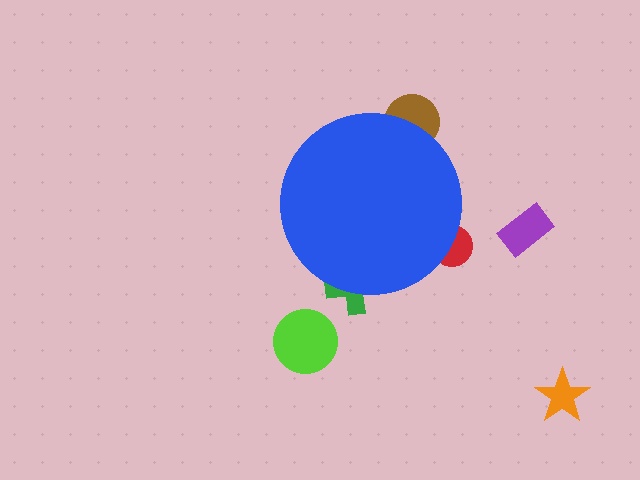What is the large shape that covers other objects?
A blue circle.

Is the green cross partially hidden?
Yes, the green cross is partially hidden behind the blue circle.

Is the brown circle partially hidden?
Yes, the brown circle is partially hidden behind the blue circle.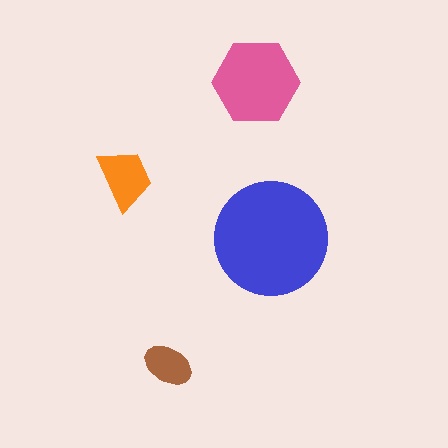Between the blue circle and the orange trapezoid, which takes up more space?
The blue circle.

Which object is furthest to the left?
The orange trapezoid is leftmost.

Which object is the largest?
The blue circle.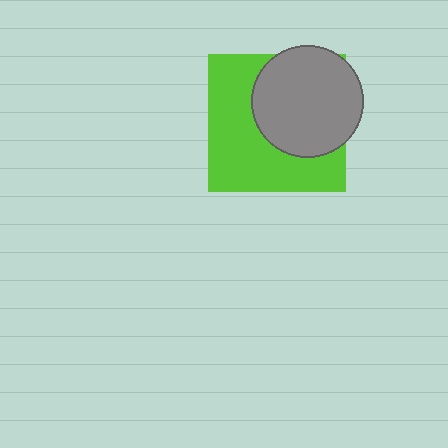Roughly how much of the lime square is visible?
About half of it is visible (roughly 55%).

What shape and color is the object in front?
The object in front is a gray circle.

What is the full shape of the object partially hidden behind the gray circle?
The partially hidden object is a lime square.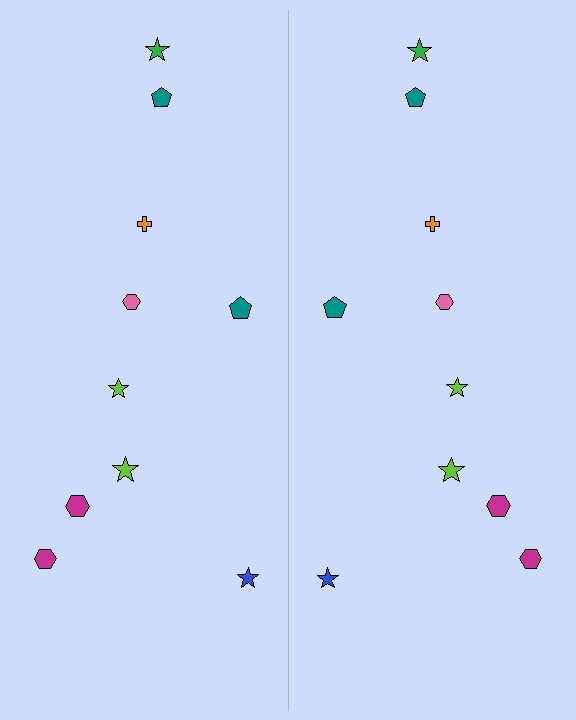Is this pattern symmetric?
Yes, this pattern has bilateral (reflection) symmetry.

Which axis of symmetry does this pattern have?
The pattern has a vertical axis of symmetry running through the center of the image.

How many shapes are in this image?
There are 20 shapes in this image.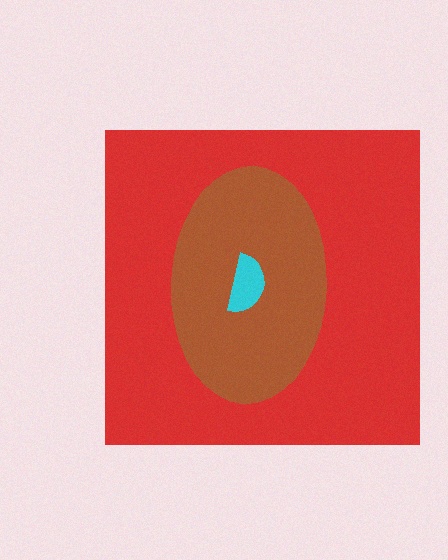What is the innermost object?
The cyan semicircle.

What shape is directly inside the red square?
The brown ellipse.